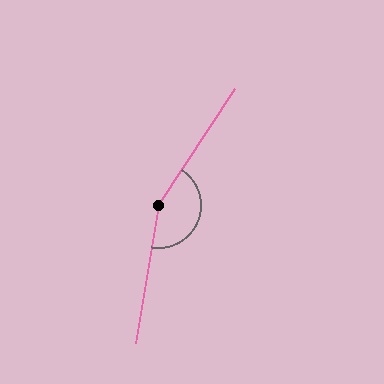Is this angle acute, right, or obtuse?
It is obtuse.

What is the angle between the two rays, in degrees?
Approximately 156 degrees.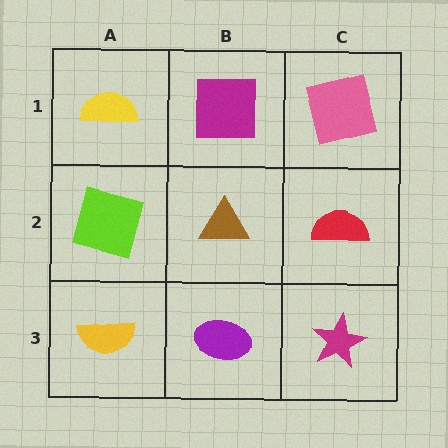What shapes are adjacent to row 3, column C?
A red semicircle (row 2, column C), a purple ellipse (row 3, column B).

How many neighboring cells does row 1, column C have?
2.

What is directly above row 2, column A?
A yellow semicircle.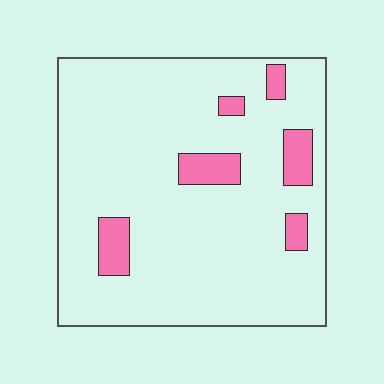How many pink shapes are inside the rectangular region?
6.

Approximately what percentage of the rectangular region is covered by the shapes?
Approximately 10%.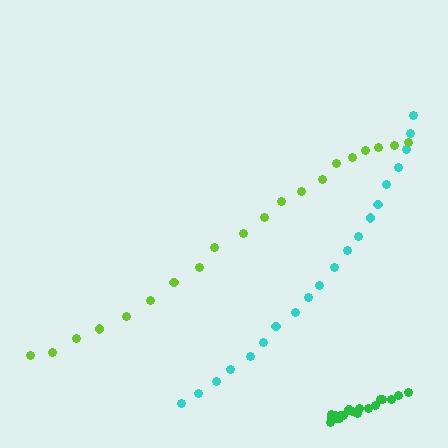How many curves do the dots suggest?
There are 3 distinct paths.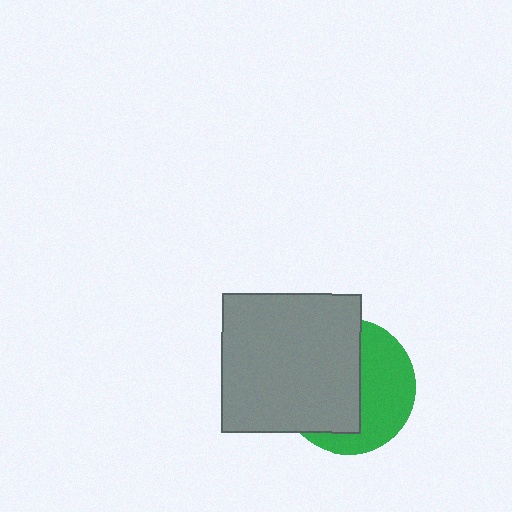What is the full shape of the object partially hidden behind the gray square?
The partially hidden object is a green circle.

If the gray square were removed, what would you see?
You would see the complete green circle.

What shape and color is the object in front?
The object in front is a gray square.